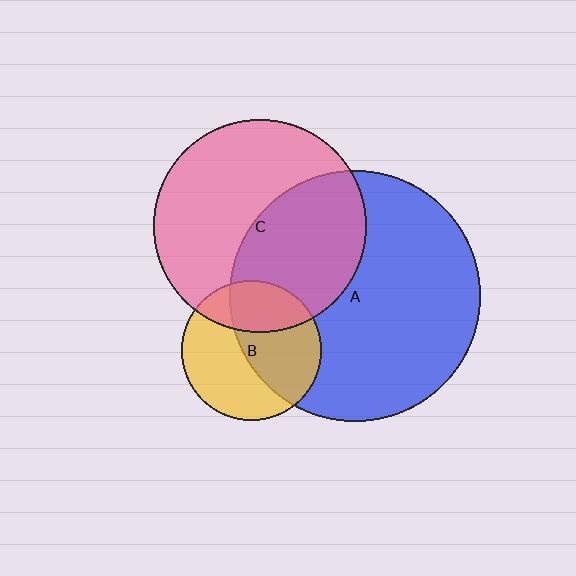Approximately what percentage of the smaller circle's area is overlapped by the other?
Approximately 50%.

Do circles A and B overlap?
Yes.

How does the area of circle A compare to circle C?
Approximately 1.4 times.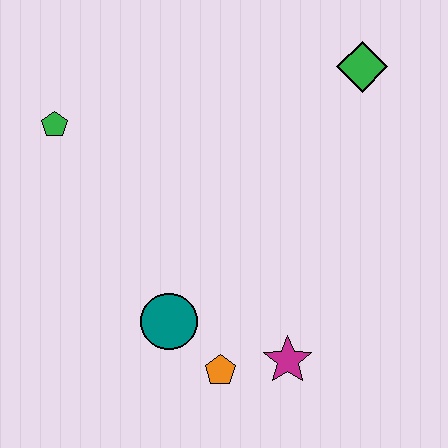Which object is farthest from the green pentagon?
The magenta star is farthest from the green pentagon.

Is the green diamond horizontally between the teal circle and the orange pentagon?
No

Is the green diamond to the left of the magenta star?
No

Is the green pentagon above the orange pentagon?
Yes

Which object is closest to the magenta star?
The orange pentagon is closest to the magenta star.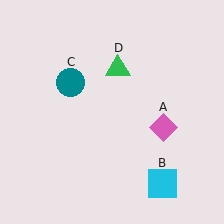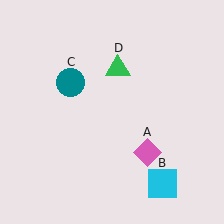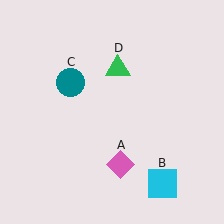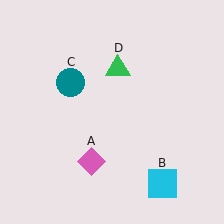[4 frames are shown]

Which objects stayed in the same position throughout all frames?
Cyan square (object B) and teal circle (object C) and green triangle (object D) remained stationary.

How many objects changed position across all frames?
1 object changed position: pink diamond (object A).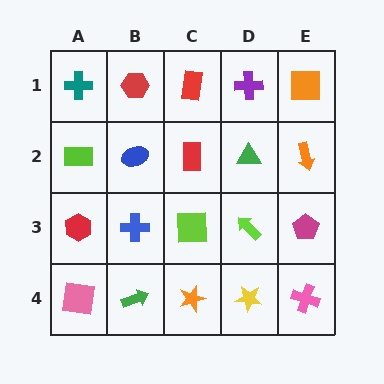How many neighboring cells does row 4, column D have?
3.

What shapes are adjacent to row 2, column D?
A purple cross (row 1, column D), a lime arrow (row 3, column D), a red rectangle (row 2, column C), an orange arrow (row 2, column E).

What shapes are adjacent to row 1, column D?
A green triangle (row 2, column D), a red rectangle (row 1, column C), an orange square (row 1, column E).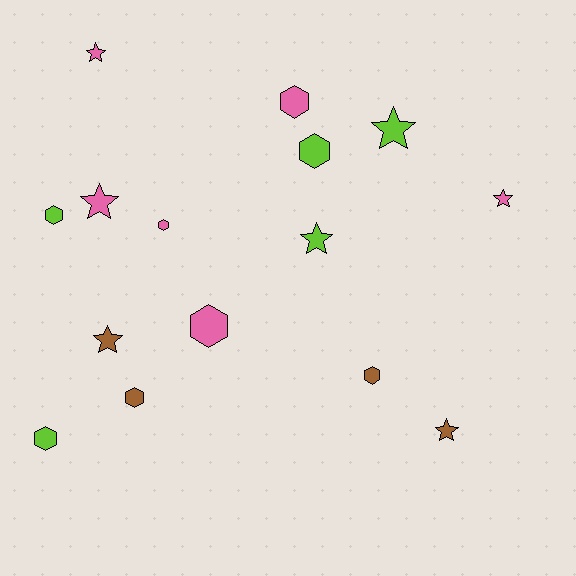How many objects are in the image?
There are 15 objects.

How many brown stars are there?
There are 2 brown stars.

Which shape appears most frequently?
Hexagon, with 8 objects.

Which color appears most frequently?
Pink, with 6 objects.